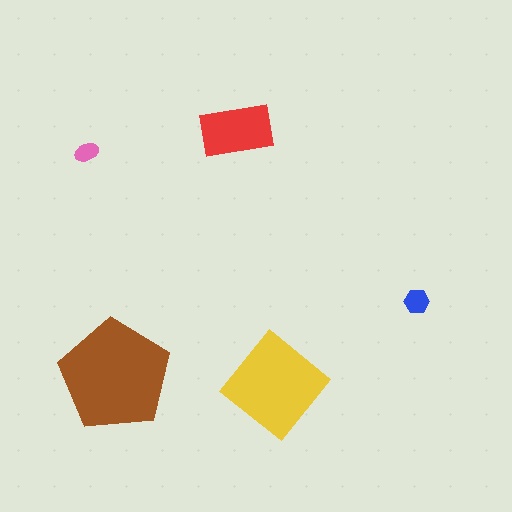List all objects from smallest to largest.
The pink ellipse, the blue hexagon, the red rectangle, the yellow diamond, the brown pentagon.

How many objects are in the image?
There are 5 objects in the image.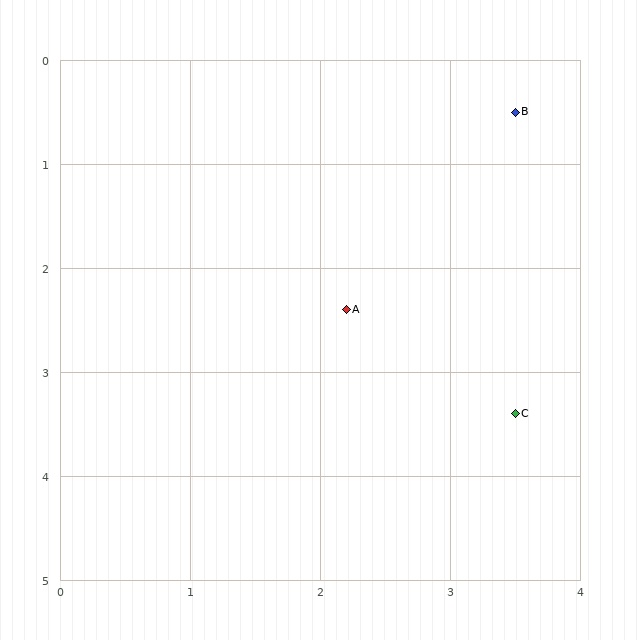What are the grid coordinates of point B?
Point B is at approximately (3.5, 0.5).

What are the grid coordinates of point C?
Point C is at approximately (3.5, 3.4).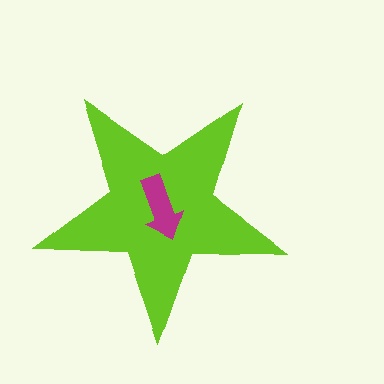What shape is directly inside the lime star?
The magenta arrow.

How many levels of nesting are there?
2.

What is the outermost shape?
The lime star.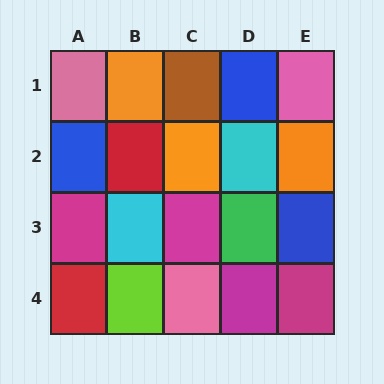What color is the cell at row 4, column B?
Lime.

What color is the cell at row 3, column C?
Magenta.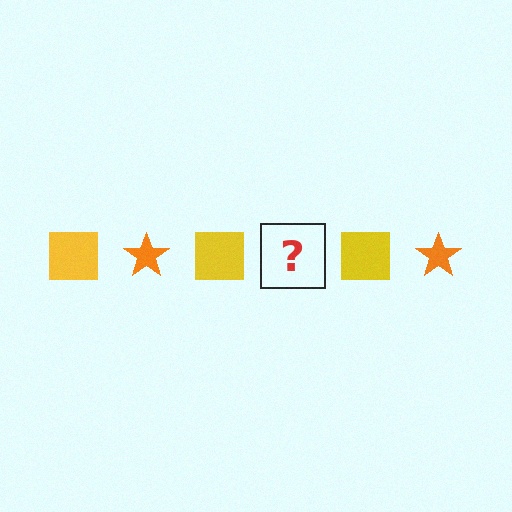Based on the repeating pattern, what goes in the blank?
The blank should be an orange star.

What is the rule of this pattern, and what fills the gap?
The rule is that the pattern alternates between yellow square and orange star. The gap should be filled with an orange star.